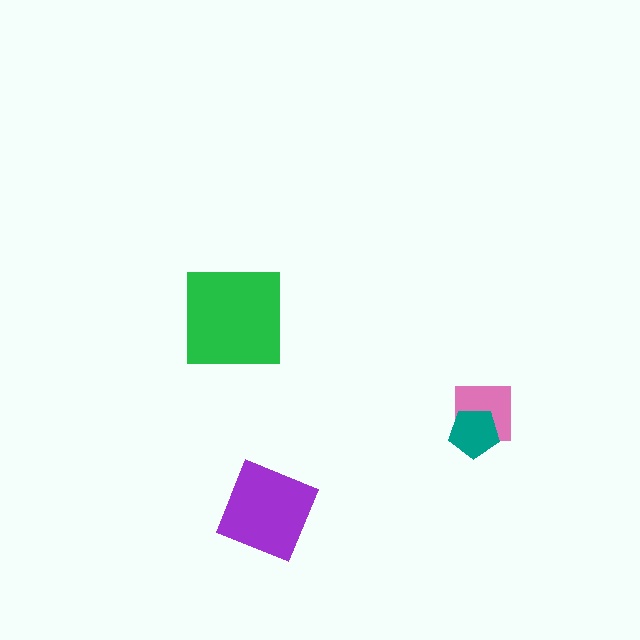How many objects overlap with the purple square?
0 objects overlap with the purple square.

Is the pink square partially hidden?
Yes, it is partially covered by another shape.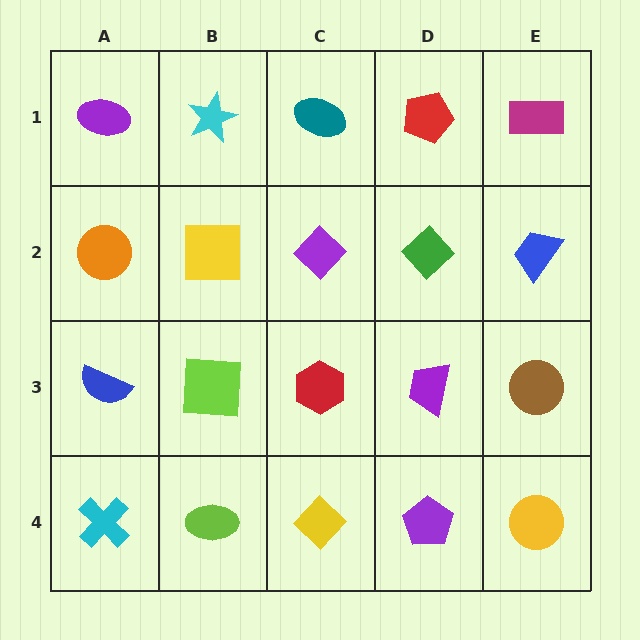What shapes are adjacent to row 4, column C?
A red hexagon (row 3, column C), a lime ellipse (row 4, column B), a purple pentagon (row 4, column D).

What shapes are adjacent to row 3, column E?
A blue trapezoid (row 2, column E), a yellow circle (row 4, column E), a purple trapezoid (row 3, column D).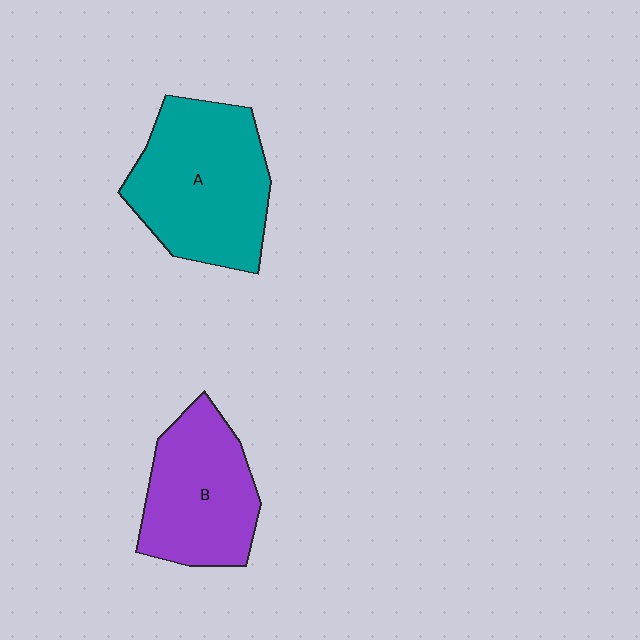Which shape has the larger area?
Shape A (teal).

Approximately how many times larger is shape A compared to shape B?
Approximately 1.3 times.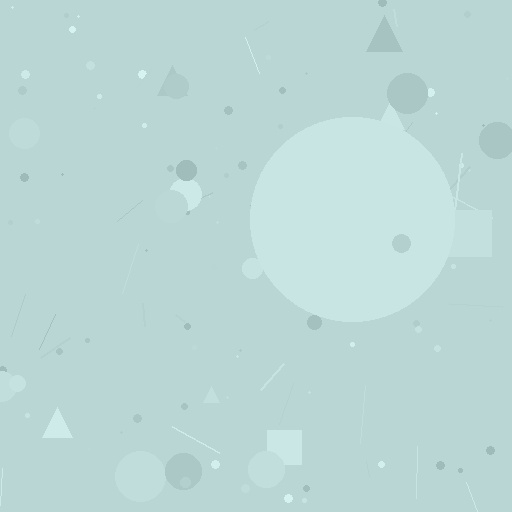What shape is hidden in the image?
A circle is hidden in the image.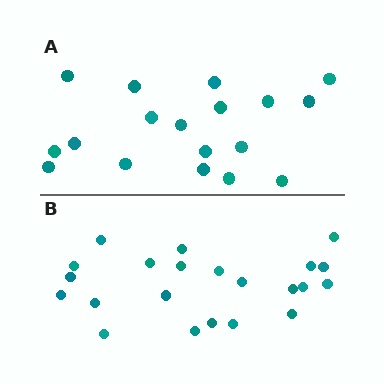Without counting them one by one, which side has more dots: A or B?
Region B (the bottom region) has more dots.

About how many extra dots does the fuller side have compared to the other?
Region B has about 4 more dots than region A.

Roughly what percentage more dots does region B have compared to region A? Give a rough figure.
About 20% more.